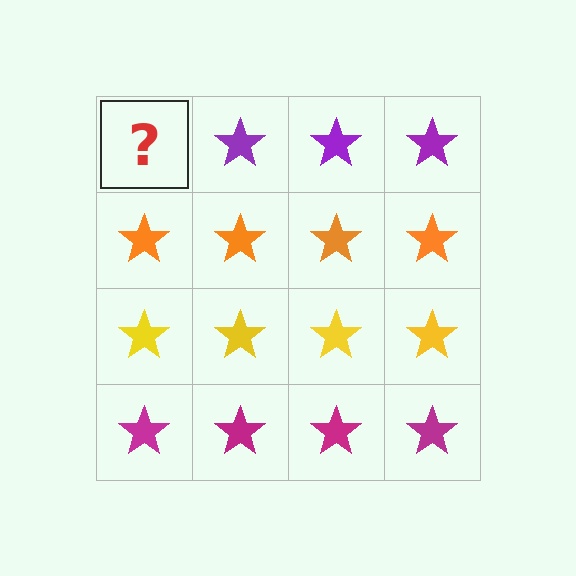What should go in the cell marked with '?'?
The missing cell should contain a purple star.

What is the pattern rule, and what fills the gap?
The rule is that each row has a consistent color. The gap should be filled with a purple star.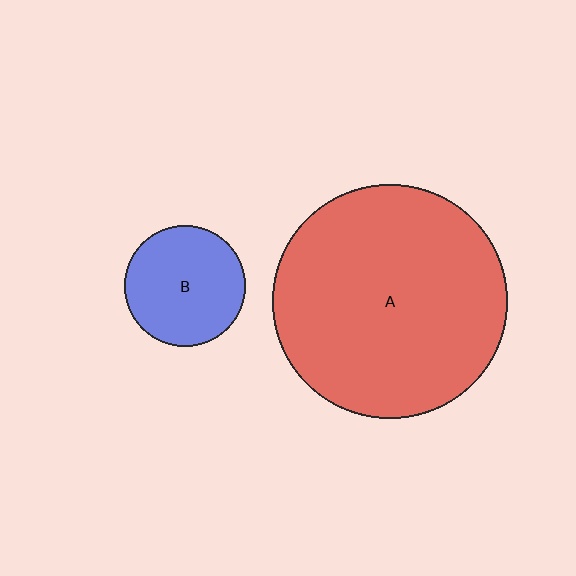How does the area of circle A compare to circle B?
Approximately 3.8 times.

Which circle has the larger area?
Circle A (red).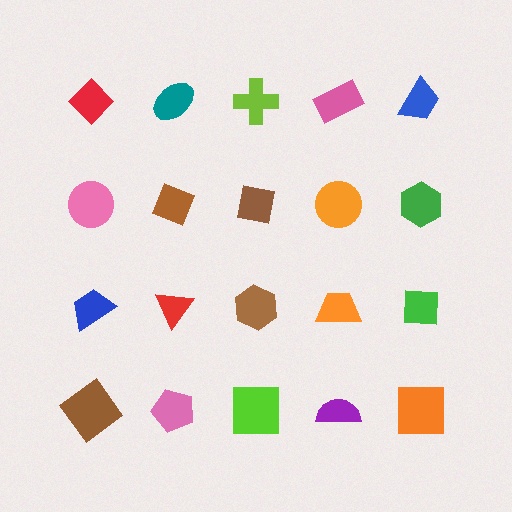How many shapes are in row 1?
5 shapes.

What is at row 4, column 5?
An orange square.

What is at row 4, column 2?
A pink pentagon.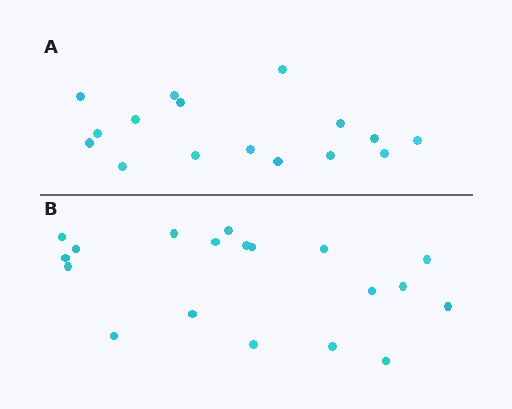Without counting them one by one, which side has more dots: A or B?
Region B (the bottom region) has more dots.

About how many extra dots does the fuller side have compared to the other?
Region B has just a few more — roughly 2 or 3 more dots than region A.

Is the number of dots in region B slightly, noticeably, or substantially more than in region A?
Region B has only slightly more — the two regions are fairly close. The ratio is roughly 1.2 to 1.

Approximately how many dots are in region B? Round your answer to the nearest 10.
About 20 dots. (The exact count is 19, which rounds to 20.)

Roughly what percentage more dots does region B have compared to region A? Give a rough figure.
About 20% more.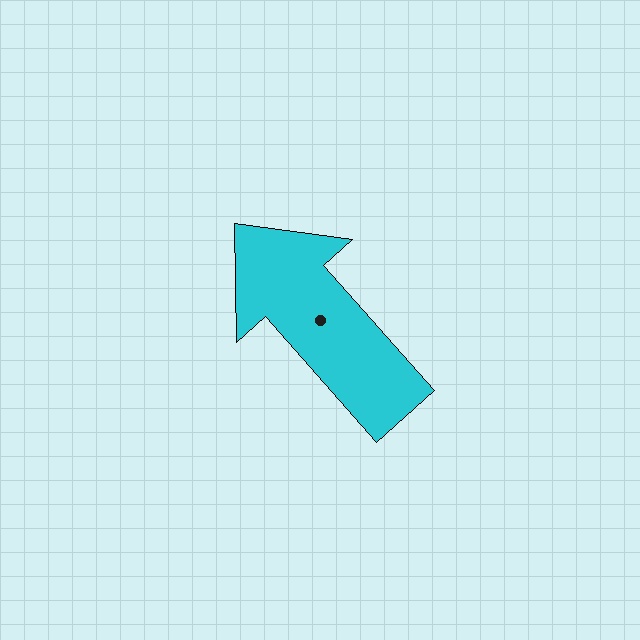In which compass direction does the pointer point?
Northwest.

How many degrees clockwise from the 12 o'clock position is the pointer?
Approximately 318 degrees.